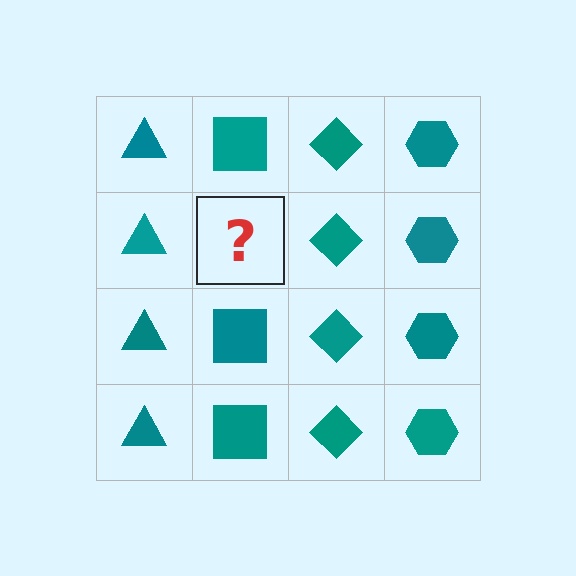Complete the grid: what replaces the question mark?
The question mark should be replaced with a teal square.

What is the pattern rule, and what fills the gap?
The rule is that each column has a consistent shape. The gap should be filled with a teal square.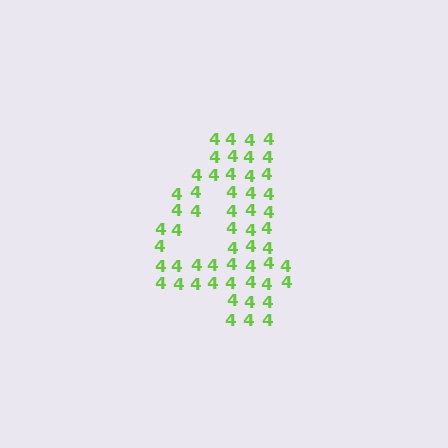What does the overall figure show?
The overall figure shows the digit 4.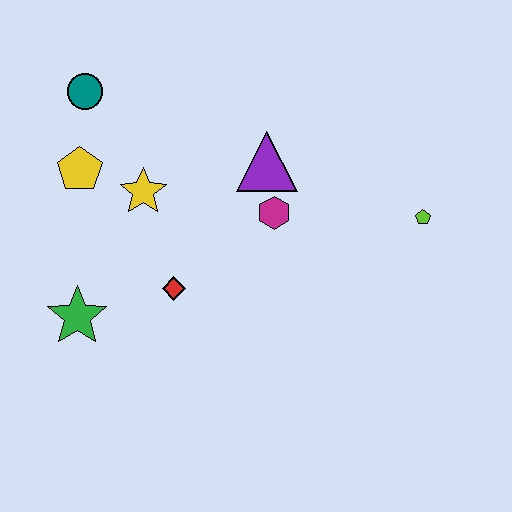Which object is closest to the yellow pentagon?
The yellow star is closest to the yellow pentagon.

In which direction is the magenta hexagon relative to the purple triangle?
The magenta hexagon is below the purple triangle.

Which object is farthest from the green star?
The lime pentagon is farthest from the green star.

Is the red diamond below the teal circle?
Yes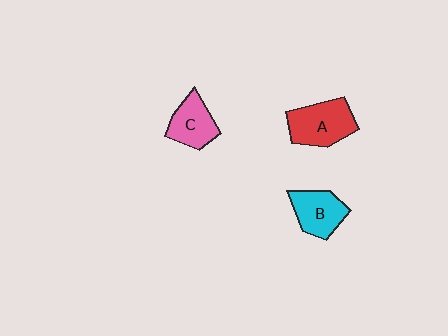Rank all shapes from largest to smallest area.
From largest to smallest: A (red), B (cyan), C (pink).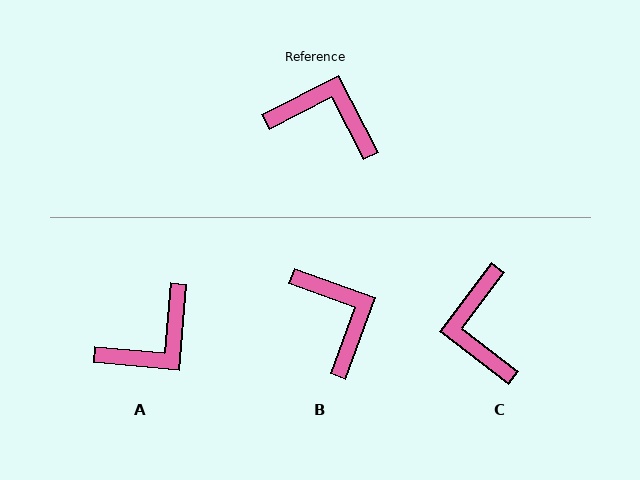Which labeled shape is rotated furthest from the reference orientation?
A, about 122 degrees away.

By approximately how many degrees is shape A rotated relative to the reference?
Approximately 122 degrees clockwise.